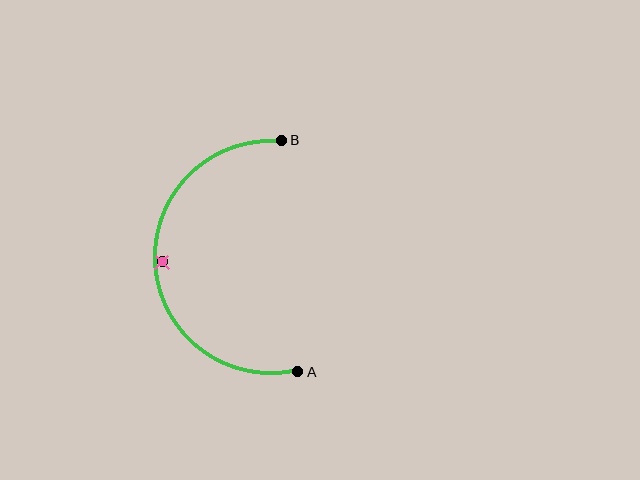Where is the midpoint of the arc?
The arc midpoint is the point on the curve farthest from the straight line joining A and B. It sits to the left of that line.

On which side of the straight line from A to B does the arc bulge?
The arc bulges to the left of the straight line connecting A and B.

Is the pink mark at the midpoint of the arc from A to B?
No — the pink mark does not lie on the arc at all. It sits slightly inside the curve.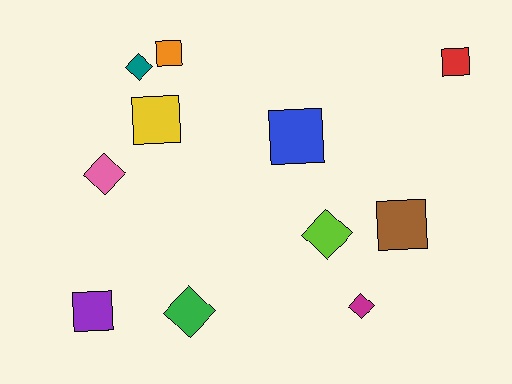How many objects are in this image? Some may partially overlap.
There are 11 objects.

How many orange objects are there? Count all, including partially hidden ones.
There is 1 orange object.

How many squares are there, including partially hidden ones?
There are 6 squares.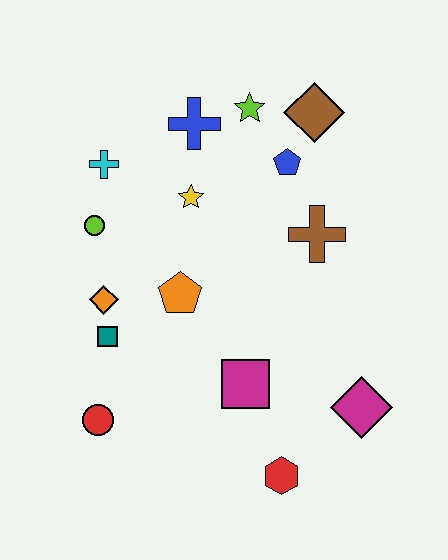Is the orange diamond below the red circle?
No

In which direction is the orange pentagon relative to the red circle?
The orange pentagon is above the red circle.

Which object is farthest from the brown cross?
The red circle is farthest from the brown cross.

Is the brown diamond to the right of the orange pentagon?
Yes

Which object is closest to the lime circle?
The cyan cross is closest to the lime circle.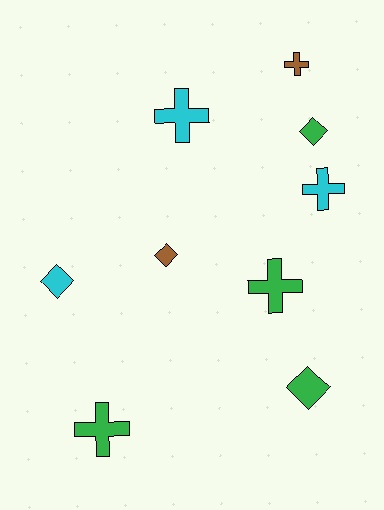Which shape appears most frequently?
Cross, with 5 objects.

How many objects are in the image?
There are 9 objects.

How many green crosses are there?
There are 2 green crosses.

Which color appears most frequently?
Green, with 4 objects.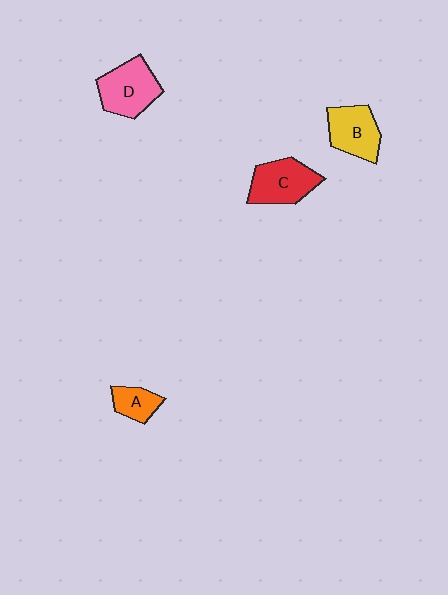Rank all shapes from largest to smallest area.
From largest to smallest: D (pink), C (red), B (yellow), A (orange).